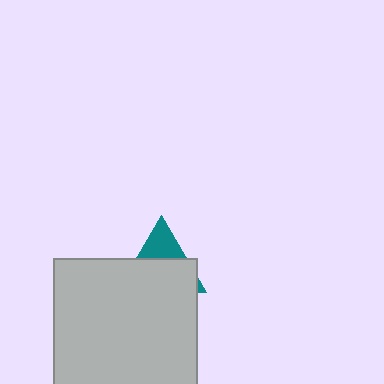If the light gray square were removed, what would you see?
You would see the complete teal triangle.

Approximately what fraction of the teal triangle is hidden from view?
Roughly 68% of the teal triangle is hidden behind the light gray square.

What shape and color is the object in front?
The object in front is a light gray square.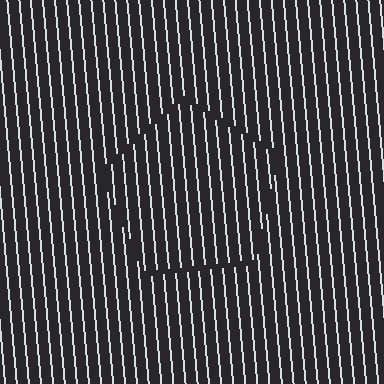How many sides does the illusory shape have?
5 sides — the line-ends trace a pentagon.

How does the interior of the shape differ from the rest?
The interior of the shape contains the same grating, shifted by half a period — the contour is defined by the phase discontinuity where line-ends from the inner and outer gratings abut.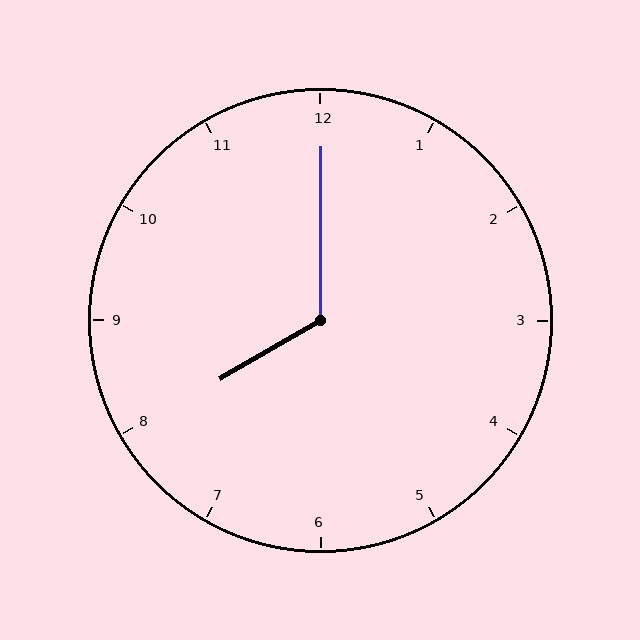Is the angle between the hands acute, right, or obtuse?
It is obtuse.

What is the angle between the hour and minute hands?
Approximately 120 degrees.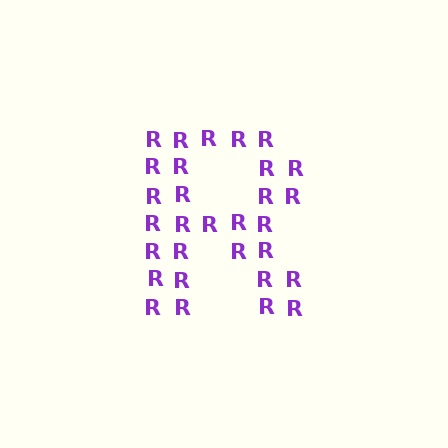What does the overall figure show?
The overall figure shows the letter R.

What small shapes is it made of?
It is made of small letter R's.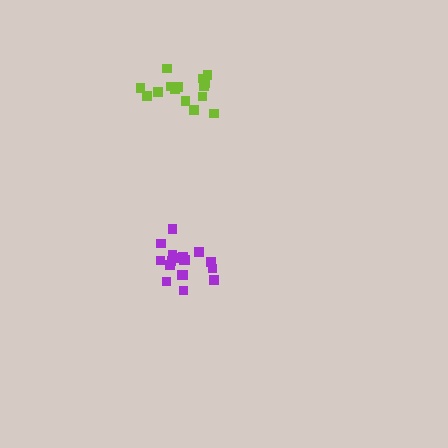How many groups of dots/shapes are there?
There are 2 groups.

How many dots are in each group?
Group 1: 15 dots, Group 2: 18 dots (33 total).